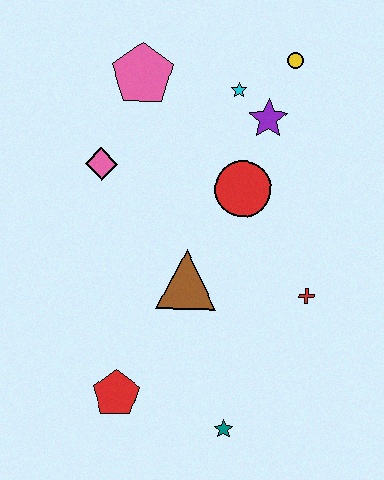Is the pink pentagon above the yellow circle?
No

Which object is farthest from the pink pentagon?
The teal star is farthest from the pink pentagon.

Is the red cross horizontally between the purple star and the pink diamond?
No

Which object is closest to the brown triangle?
The red circle is closest to the brown triangle.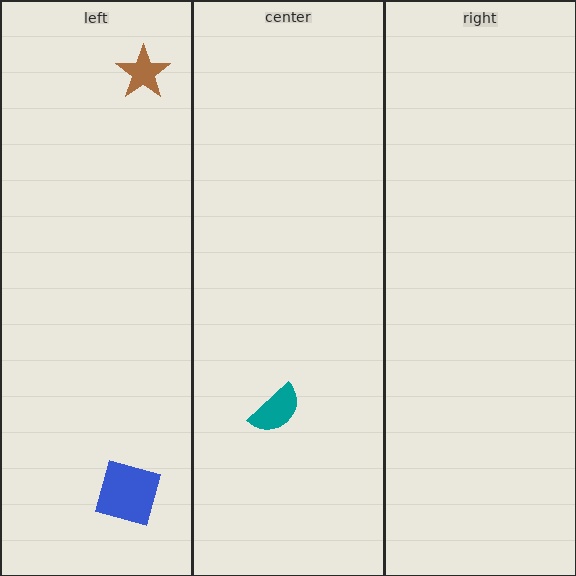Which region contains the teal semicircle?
The center region.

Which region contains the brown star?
The left region.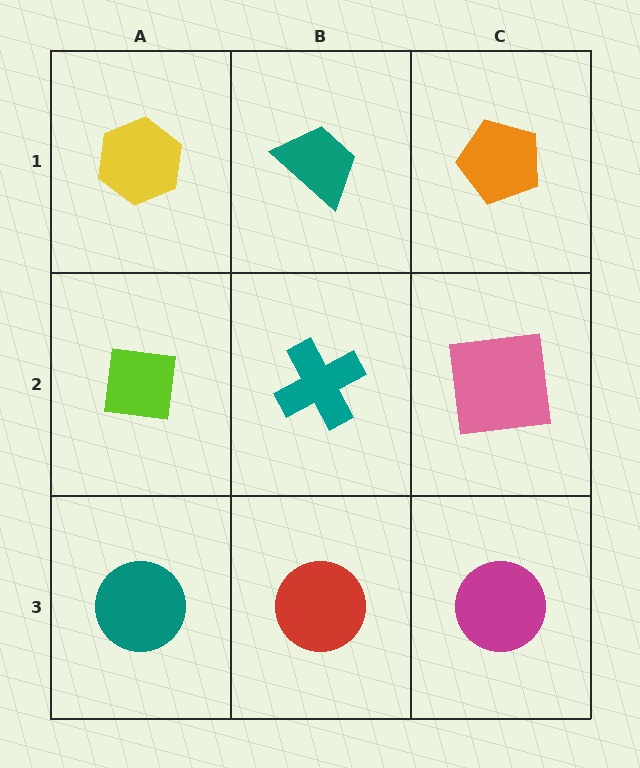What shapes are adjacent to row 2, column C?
An orange pentagon (row 1, column C), a magenta circle (row 3, column C), a teal cross (row 2, column B).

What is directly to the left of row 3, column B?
A teal circle.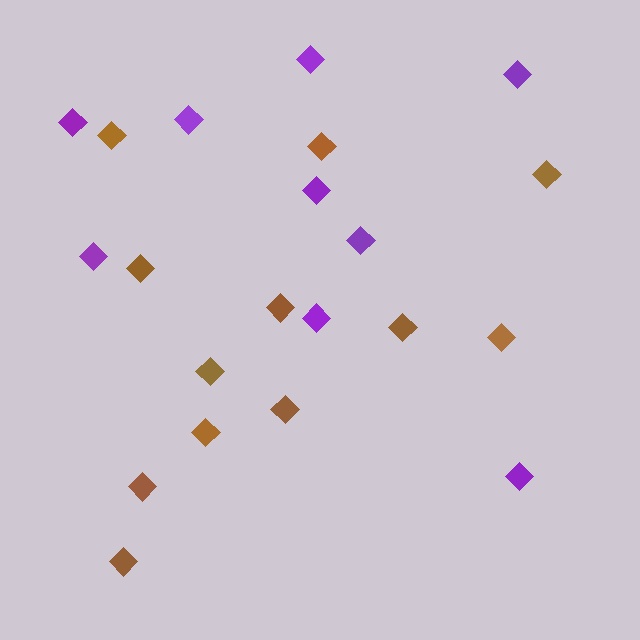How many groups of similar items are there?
There are 2 groups: one group of purple diamonds (9) and one group of brown diamonds (12).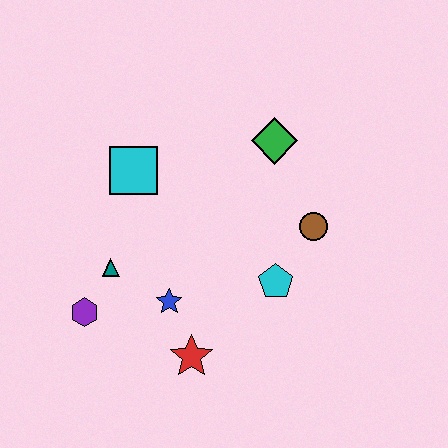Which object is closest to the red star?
The blue star is closest to the red star.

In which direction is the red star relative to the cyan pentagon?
The red star is to the left of the cyan pentagon.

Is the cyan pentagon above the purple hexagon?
Yes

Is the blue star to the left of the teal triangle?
No